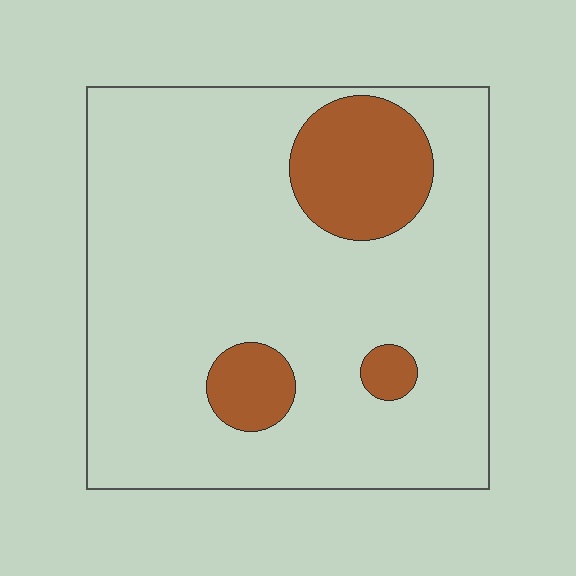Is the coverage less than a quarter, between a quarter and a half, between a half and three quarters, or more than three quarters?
Less than a quarter.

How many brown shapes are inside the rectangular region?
3.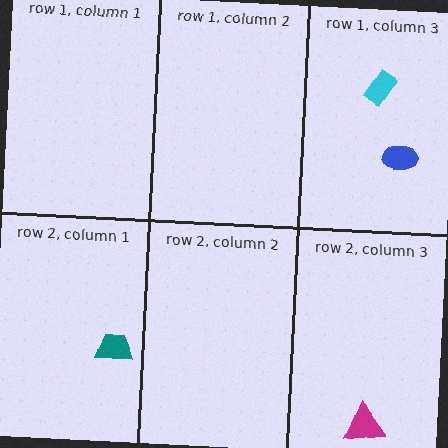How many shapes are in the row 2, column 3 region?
1.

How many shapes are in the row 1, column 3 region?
2.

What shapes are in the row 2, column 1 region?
The teal trapezoid.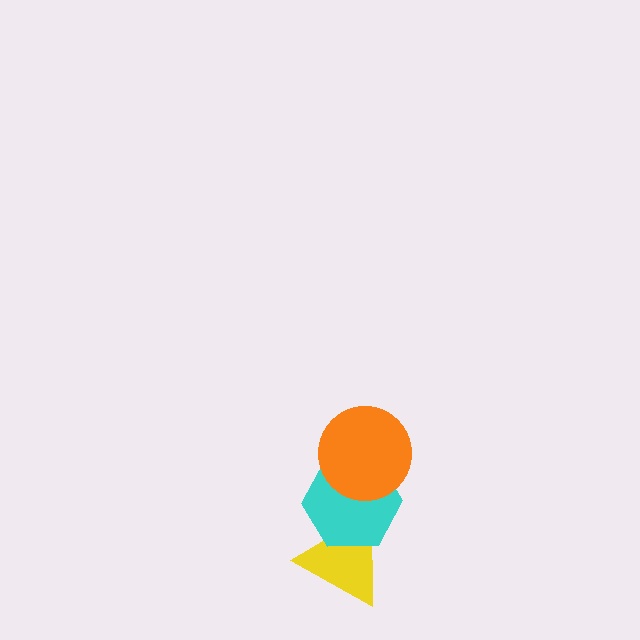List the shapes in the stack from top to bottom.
From top to bottom: the orange circle, the cyan hexagon, the yellow triangle.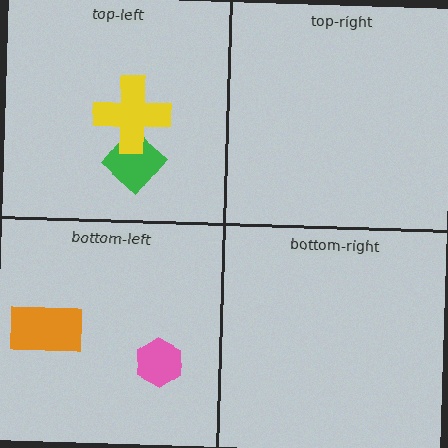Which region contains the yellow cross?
The top-left region.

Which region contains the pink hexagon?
The bottom-left region.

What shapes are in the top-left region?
The green diamond, the yellow cross.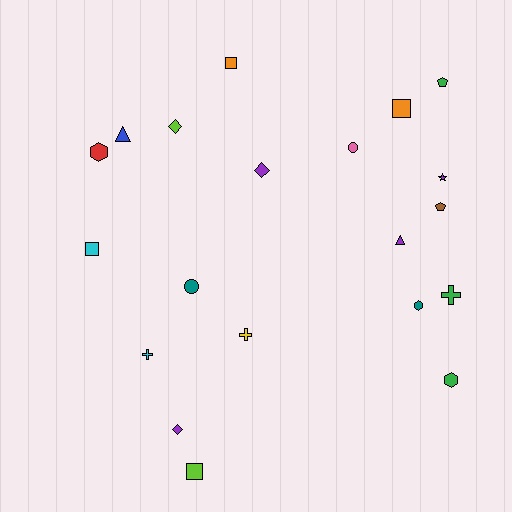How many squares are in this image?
There are 4 squares.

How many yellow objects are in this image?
There is 1 yellow object.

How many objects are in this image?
There are 20 objects.